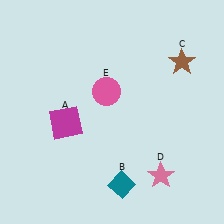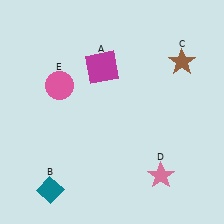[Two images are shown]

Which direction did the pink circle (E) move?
The pink circle (E) moved left.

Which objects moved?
The objects that moved are: the magenta square (A), the teal diamond (B), the pink circle (E).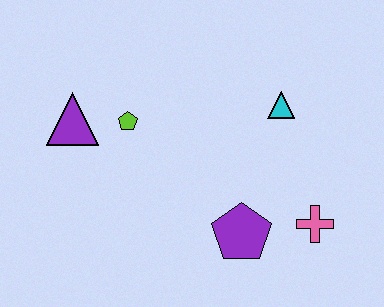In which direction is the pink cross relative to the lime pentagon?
The pink cross is to the right of the lime pentagon.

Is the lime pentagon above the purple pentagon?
Yes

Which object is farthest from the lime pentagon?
The pink cross is farthest from the lime pentagon.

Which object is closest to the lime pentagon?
The purple triangle is closest to the lime pentagon.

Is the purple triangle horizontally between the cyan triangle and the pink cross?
No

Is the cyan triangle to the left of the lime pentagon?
No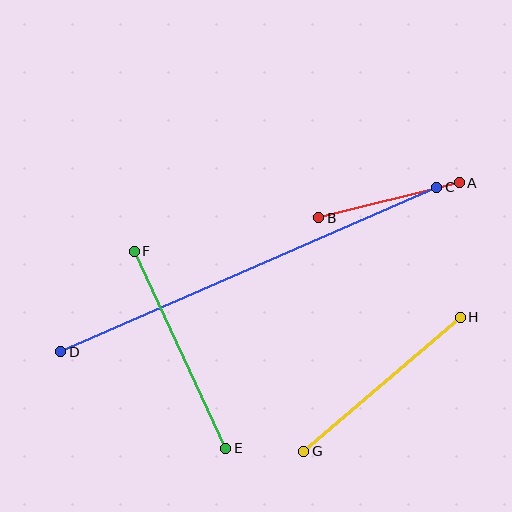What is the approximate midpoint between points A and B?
The midpoint is at approximately (389, 200) pixels.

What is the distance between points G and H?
The distance is approximately 206 pixels.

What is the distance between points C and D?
The distance is approximately 411 pixels.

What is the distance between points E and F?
The distance is approximately 217 pixels.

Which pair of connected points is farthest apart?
Points C and D are farthest apart.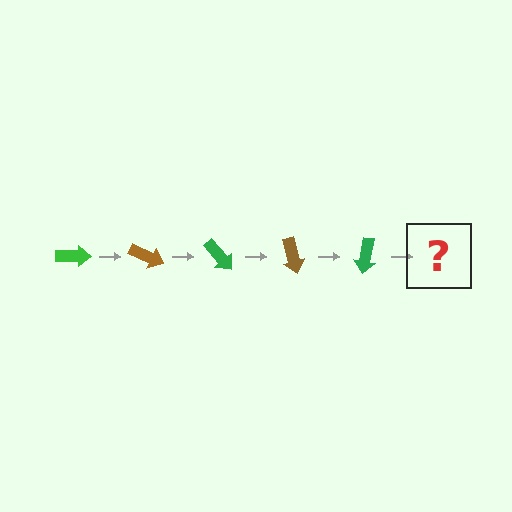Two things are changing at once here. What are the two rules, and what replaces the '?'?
The two rules are that it rotates 25 degrees each step and the color cycles through green and brown. The '?' should be a brown arrow, rotated 125 degrees from the start.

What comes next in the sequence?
The next element should be a brown arrow, rotated 125 degrees from the start.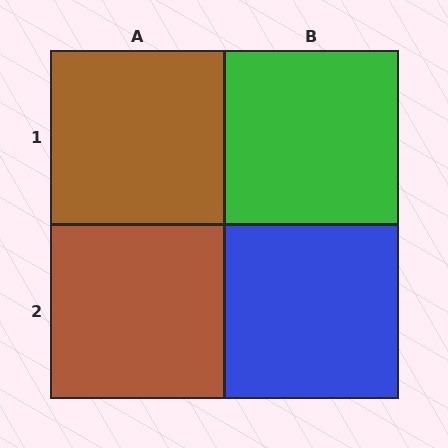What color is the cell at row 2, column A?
Brown.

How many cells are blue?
1 cell is blue.